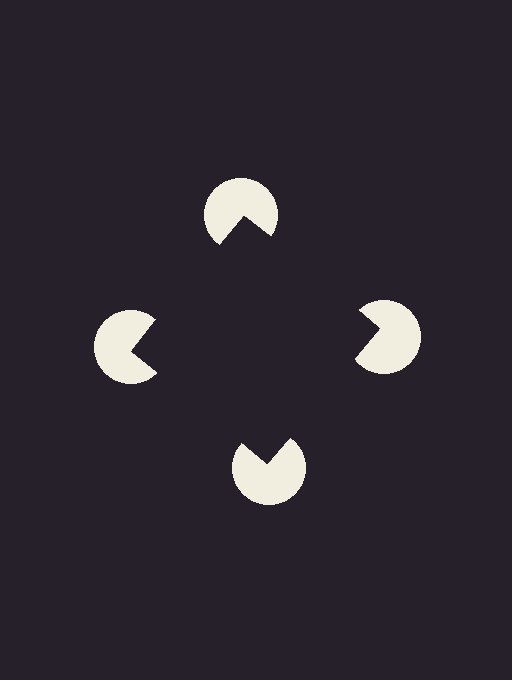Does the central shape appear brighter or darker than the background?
It typically appears slightly darker than the background, even though no actual brightness change is drawn.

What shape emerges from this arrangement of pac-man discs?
An illusory square — its edges are inferred from the aligned wedge cuts in the pac-man discs, not physically drawn.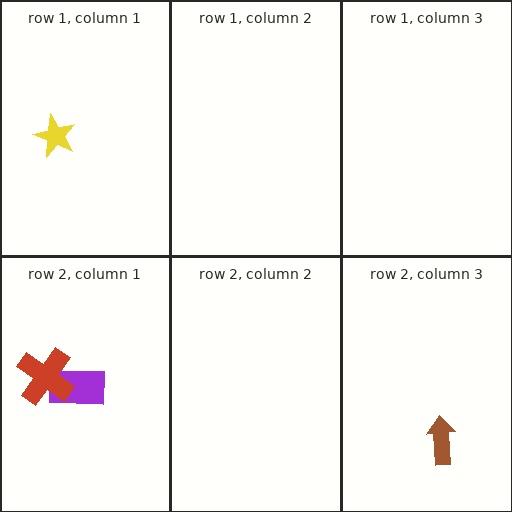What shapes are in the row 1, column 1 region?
The yellow star.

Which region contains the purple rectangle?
The row 2, column 1 region.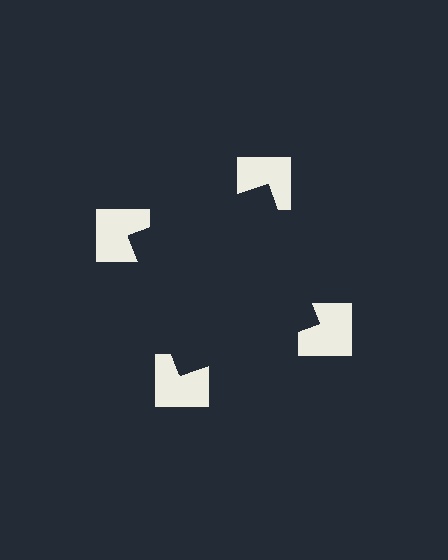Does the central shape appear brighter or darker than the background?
It typically appears slightly darker than the background, even though no actual brightness change is drawn.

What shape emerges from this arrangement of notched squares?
An illusory square — its edges are inferred from the aligned wedge cuts in the notched squares, not physically drawn.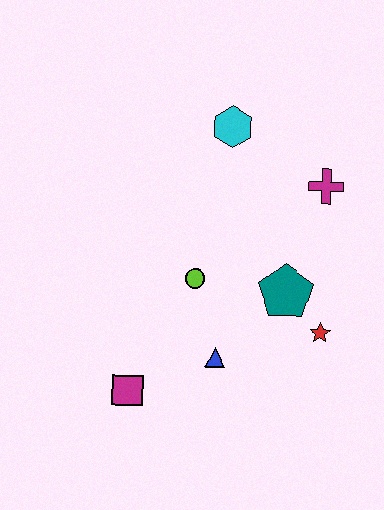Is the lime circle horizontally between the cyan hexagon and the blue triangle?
No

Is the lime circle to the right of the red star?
No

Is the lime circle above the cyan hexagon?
No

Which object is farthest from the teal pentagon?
The magenta square is farthest from the teal pentagon.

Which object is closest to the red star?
The teal pentagon is closest to the red star.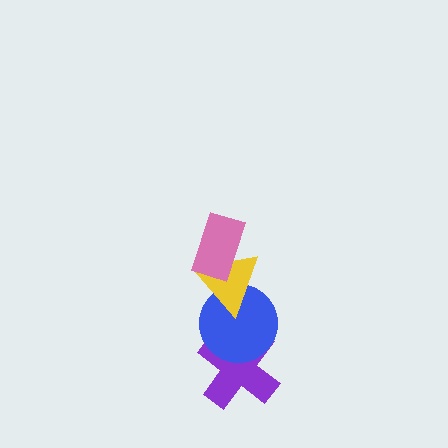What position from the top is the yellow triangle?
The yellow triangle is 2nd from the top.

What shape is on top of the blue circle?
The yellow triangle is on top of the blue circle.